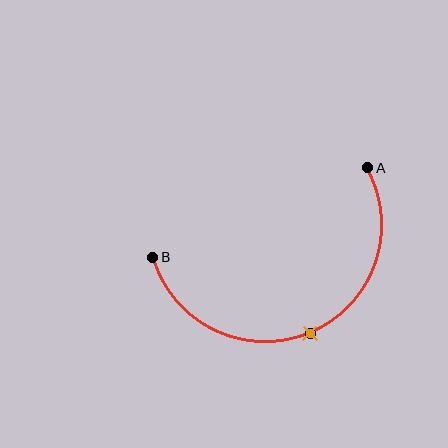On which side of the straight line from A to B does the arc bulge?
The arc bulges below the straight line connecting A and B.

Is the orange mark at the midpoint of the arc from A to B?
Yes. The orange mark lies on the arc at equal arc-length from both A and B — it is the arc midpoint.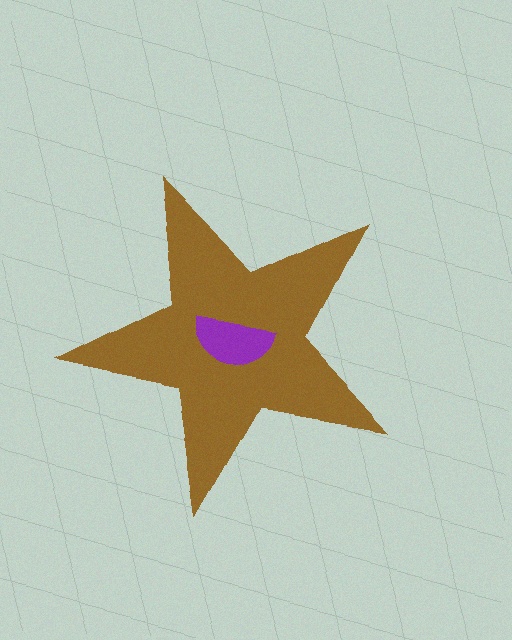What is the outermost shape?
The brown star.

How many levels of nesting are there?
2.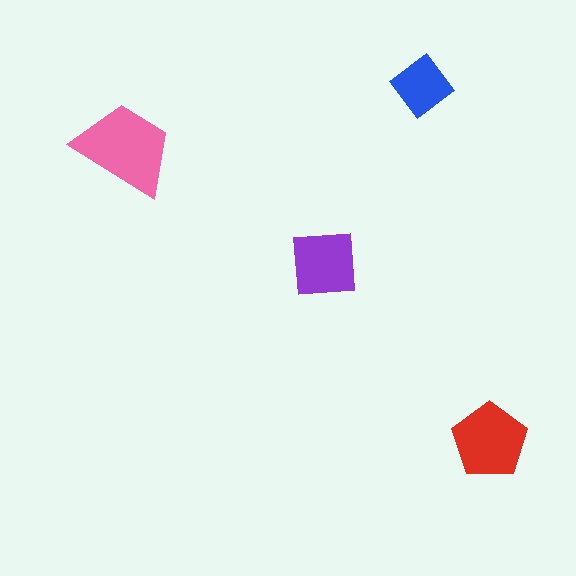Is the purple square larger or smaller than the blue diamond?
Larger.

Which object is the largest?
The pink trapezoid.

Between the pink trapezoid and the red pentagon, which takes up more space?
The pink trapezoid.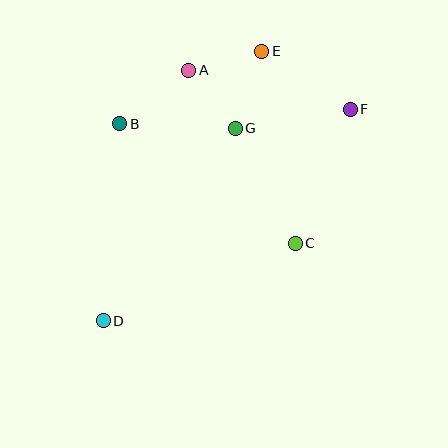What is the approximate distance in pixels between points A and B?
The distance between A and B is approximately 87 pixels.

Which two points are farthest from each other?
Points D and F are farthest from each other.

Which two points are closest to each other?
Points A and G are closest to each other.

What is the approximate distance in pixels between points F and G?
The distance between F and G is approximately 116 pixels.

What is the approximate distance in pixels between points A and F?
The distance between A and F is approximately 166 pixels.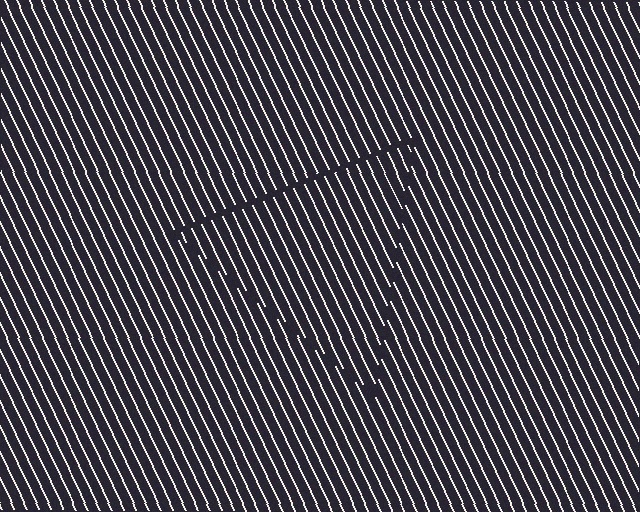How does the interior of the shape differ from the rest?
The interior of the shape contains the same grating, shifted by half a period — the contour is defined by the phase discontinuity where line-ends from the inner and outer gratings abut.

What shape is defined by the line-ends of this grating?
An illusory triangle. The interior of the shape contains the same grating, shifted by half a period — the contour is defined by the phase discontinuity where line-ends from the inner and outer gratings abut.